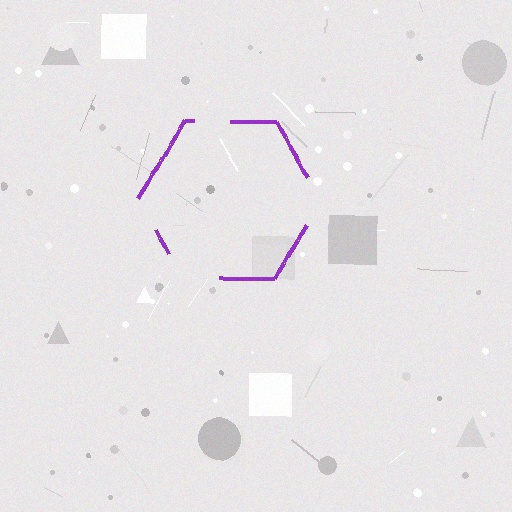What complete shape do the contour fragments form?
The contour fragments form a hexagon.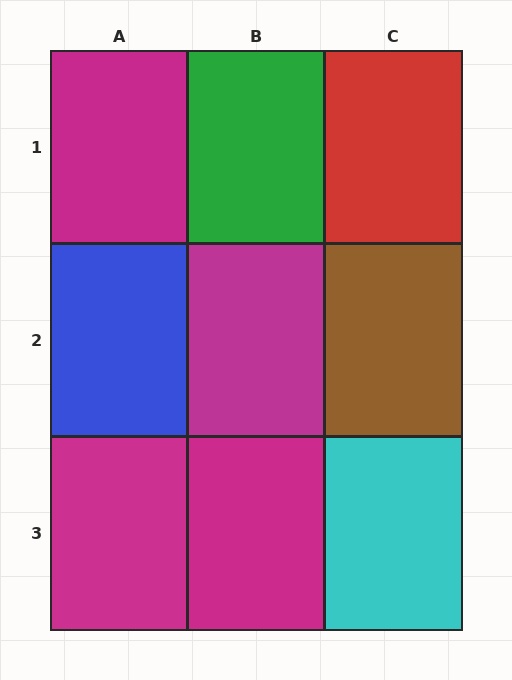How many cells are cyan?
1 cell is cyan.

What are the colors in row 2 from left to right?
Blue, magenta, brown.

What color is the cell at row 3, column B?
Magenta.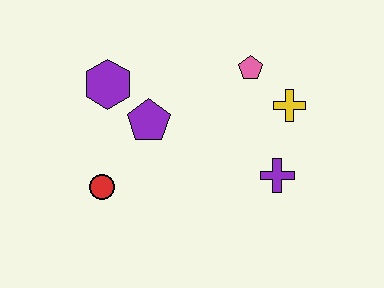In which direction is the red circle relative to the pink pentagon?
The red circle is to the left of the pink pentagon.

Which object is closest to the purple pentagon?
The purple hexagon is closest to the purple pentagon.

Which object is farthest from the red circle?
The yellow cross is farthest from the red circle.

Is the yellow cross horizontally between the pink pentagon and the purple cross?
No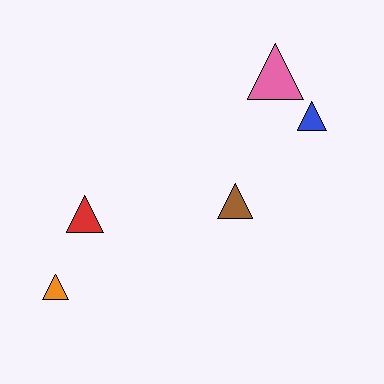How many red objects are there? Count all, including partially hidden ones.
There is 1 red object.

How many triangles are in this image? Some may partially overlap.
There are 5 triangles.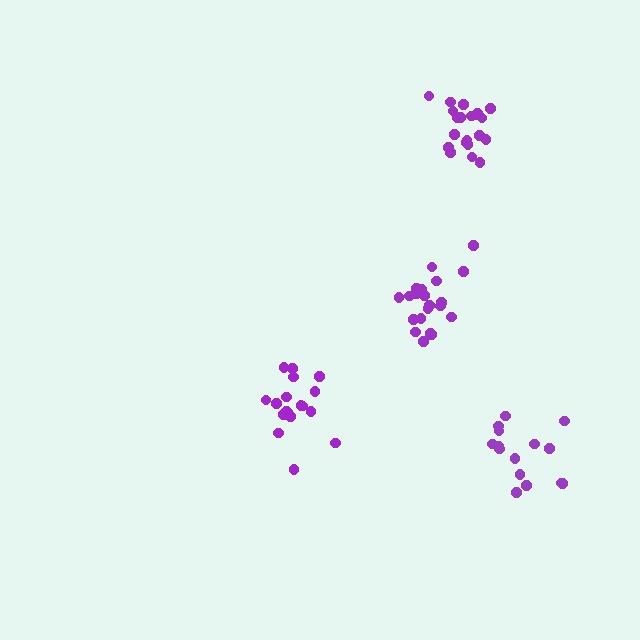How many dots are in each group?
Group 1: 18 dots, Group 2: 21 dots, Group 3: 15 dots, Group 4: 21 dots (75 total).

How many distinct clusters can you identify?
There are 4 distinct clusters.